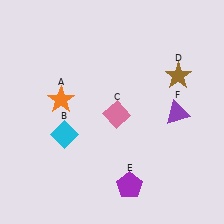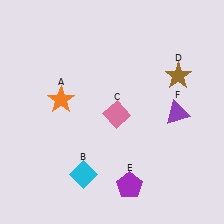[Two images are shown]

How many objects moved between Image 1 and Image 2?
1 object moved between the two images.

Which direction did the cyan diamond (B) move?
The cyan diamond (B) moved down.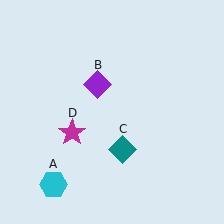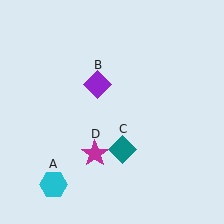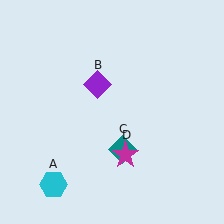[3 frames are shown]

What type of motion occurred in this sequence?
The magenta star (object D) rotated counterclockwise around the center of the scene.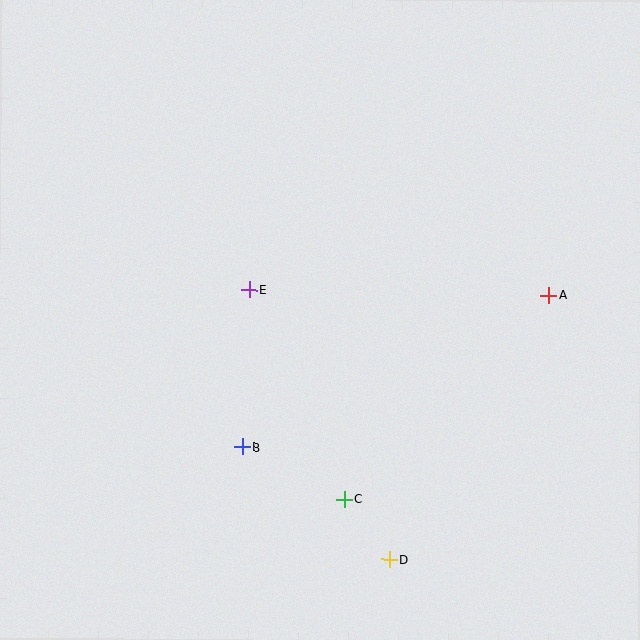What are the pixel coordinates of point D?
Point D is at (389, 559).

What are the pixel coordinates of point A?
Point A is at (549, 295).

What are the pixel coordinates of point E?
Point E is at (249, 290).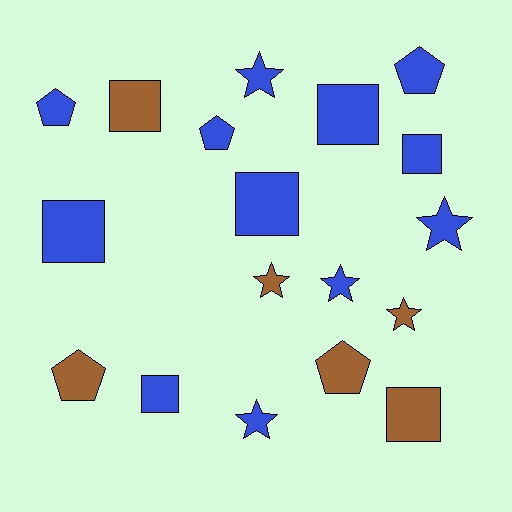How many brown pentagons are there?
There are 2 brown pentagons.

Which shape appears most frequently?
Square, with 7 objects.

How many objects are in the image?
There are 18 objects.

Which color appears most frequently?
Blue, with 12 objects.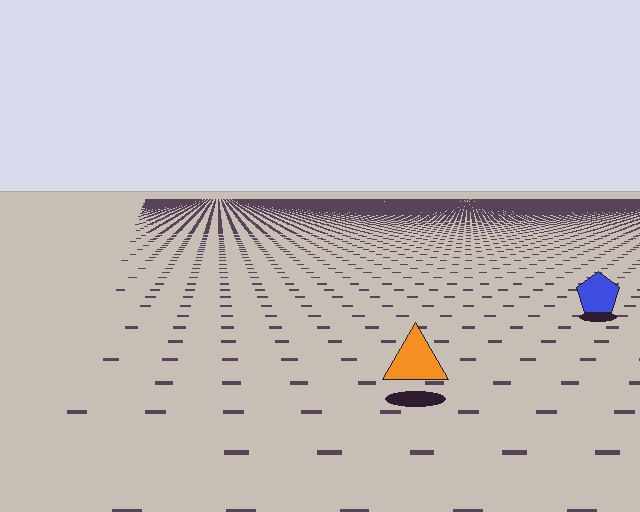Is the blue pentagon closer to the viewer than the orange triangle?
No. The orange triangle is closer — you can tell from the texture gradient: the ground texture is coarser near it.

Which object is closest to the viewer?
The orange triangle is closest. The texture marks near it are larger and more spread out.